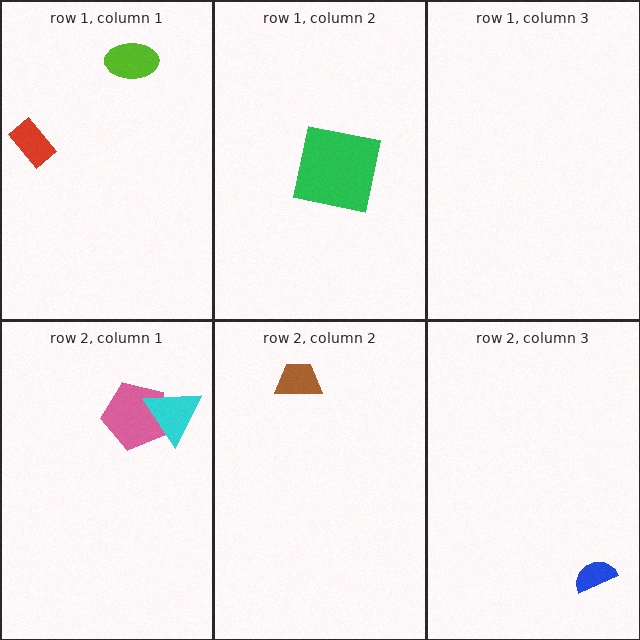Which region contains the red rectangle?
The row 1, column 1 region.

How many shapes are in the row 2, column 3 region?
1.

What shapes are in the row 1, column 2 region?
The green square.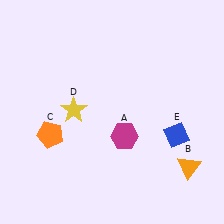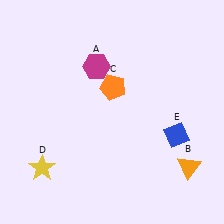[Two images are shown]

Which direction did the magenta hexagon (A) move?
The magenta hexagon (A) moved up.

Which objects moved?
The objects that moved are: the magenta hexagon (A), the orange pentagon (C), the yellow star (D).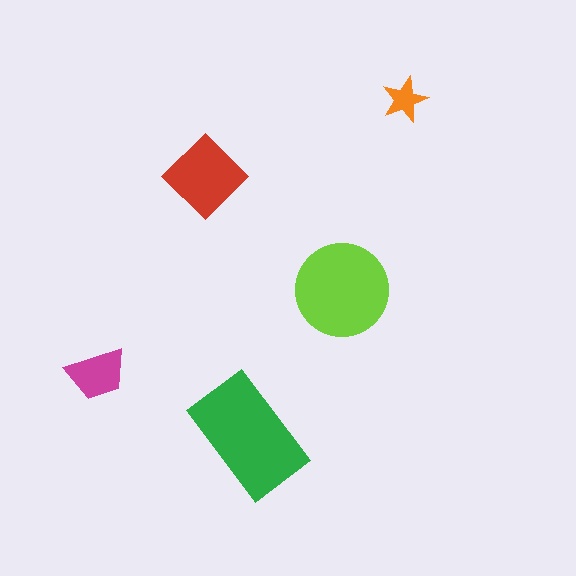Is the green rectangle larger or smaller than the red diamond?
Larger.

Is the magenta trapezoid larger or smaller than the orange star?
Larger.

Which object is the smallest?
The orange star.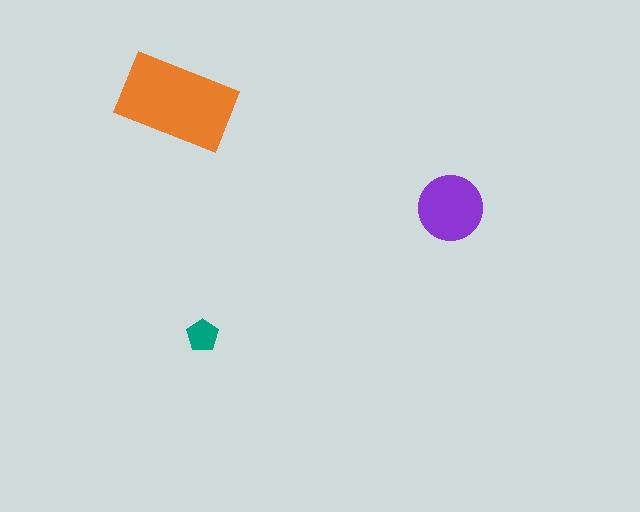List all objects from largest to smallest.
The orange rectangle, the purple circle, the teal pentagon.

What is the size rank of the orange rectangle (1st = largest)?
1st.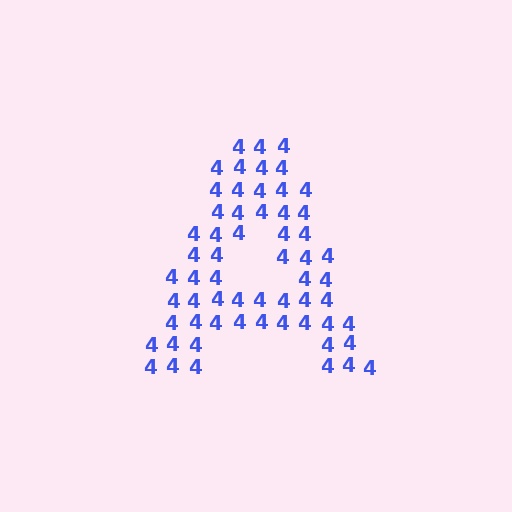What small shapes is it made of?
It is made of small digit 4's.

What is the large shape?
The large shape is the letter A.